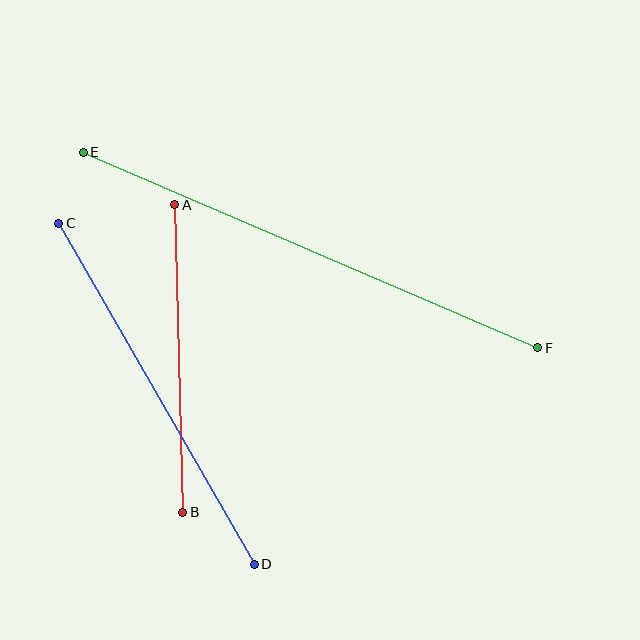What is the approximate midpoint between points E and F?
The midpoint is at approximately (311, 250) pixels.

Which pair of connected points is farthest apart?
Points E and F are farthest apart.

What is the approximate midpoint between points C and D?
The midpoint is at approximately (156, 394) pixels.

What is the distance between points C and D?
The distance is approximately 393 pixels.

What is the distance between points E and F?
The distance is approximately 495 pixels.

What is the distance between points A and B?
The distance is approximately 308 pixels.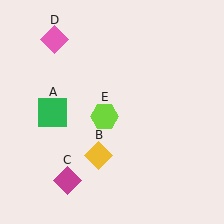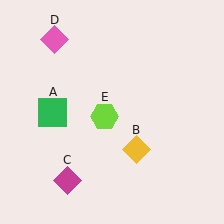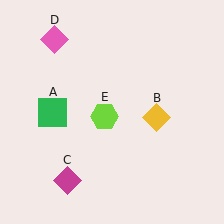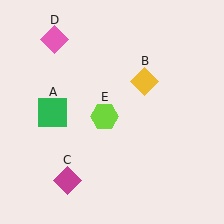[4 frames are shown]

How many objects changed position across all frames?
1 object changed position: yellow diamond (object B).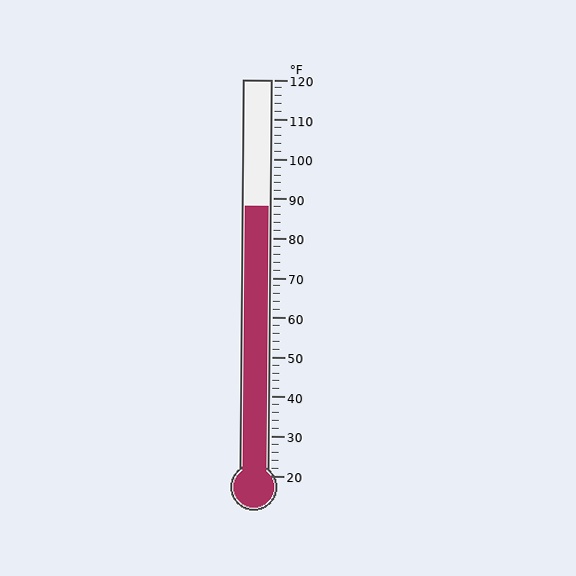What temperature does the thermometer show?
The thermometer shows approximately 88°F.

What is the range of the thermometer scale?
The thermometer scale ranges from 20°F to 120°F.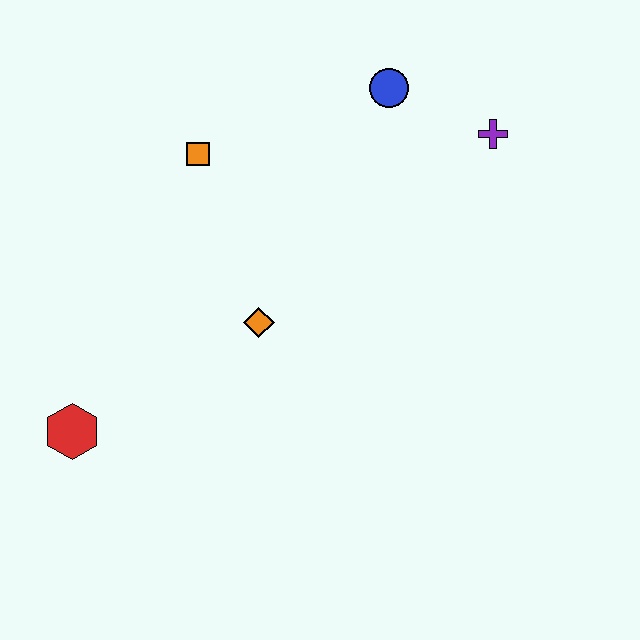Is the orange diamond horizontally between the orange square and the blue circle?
Yes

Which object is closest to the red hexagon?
The orange diamond is closest to the red hexagon.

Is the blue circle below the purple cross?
No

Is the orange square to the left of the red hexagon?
No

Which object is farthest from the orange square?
The red hexagon is farthest from the orange square.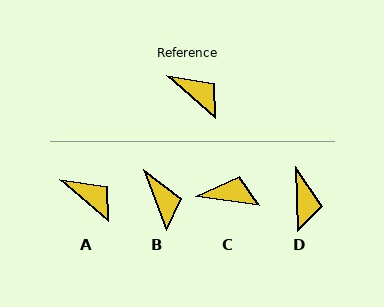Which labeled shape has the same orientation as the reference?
A.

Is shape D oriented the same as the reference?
No, it is off by about 47 degrees.